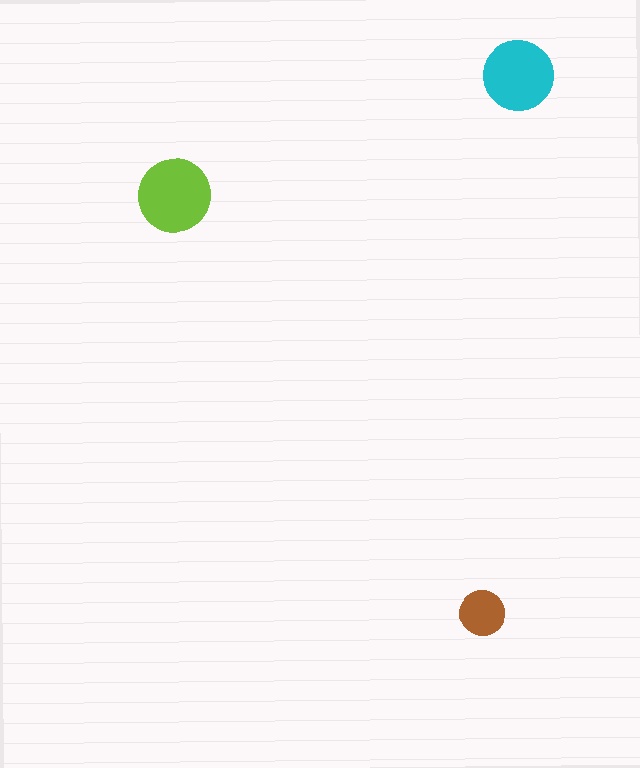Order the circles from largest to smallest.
the lime one, the cyan one, the brown one.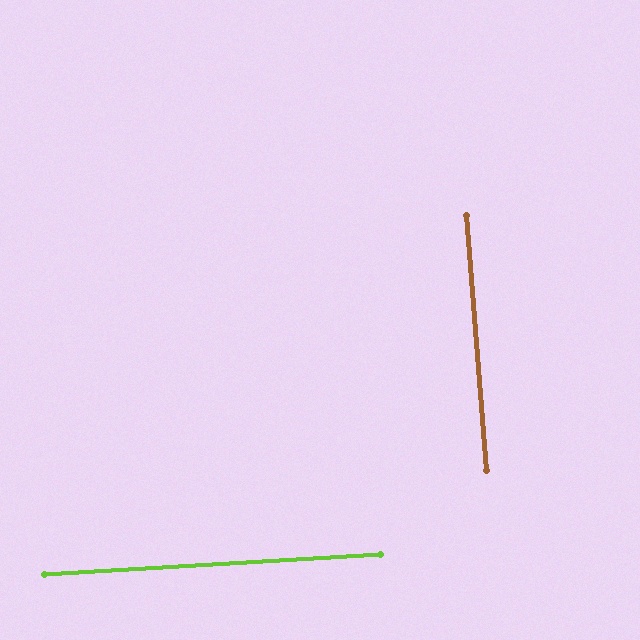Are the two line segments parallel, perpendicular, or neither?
Perpendicular — they meet at approximately 89°.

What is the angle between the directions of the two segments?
Approximately 89 degrees.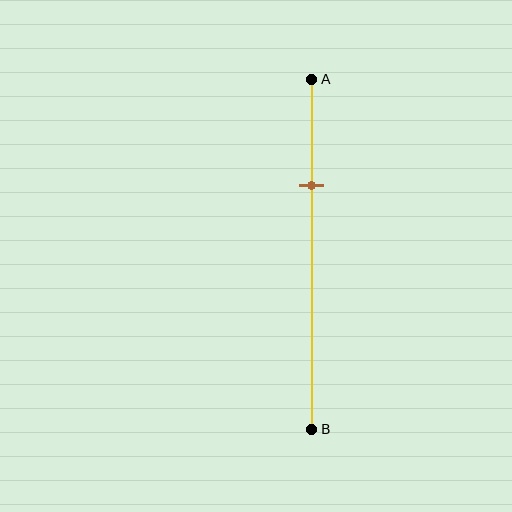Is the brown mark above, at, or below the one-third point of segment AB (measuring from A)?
The brown mark is above the one-third point of segment AB.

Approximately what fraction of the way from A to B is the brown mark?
The brown mark is approximately 30% of the way from A to B.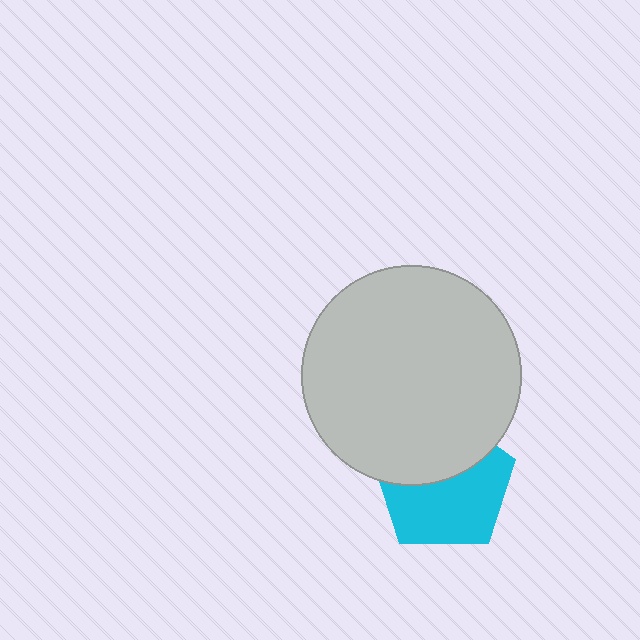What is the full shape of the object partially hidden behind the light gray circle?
The partially hidden object is a cyan pentagon.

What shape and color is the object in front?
The object in front is a light gray circle.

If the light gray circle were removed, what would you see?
You would see the complete cyan pentagon.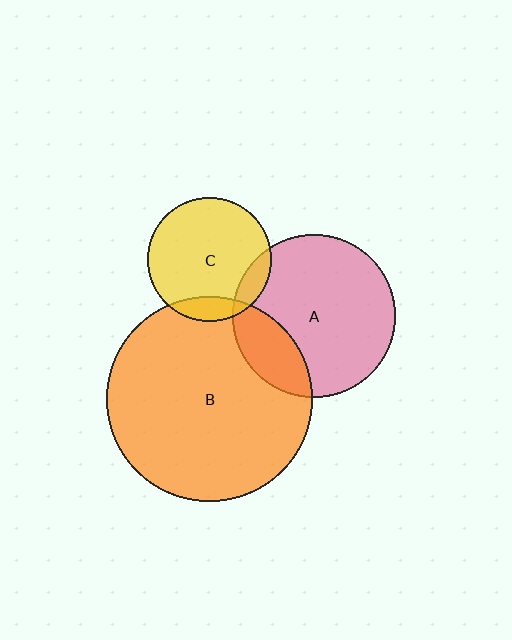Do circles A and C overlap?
Yes.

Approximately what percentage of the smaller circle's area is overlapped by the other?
Approximately 10%.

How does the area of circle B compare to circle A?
Approximately 1.6 times.